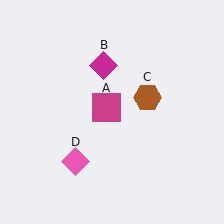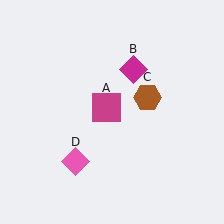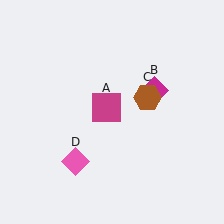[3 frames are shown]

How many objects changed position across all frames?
1 object changed position: magenta diamond (object B).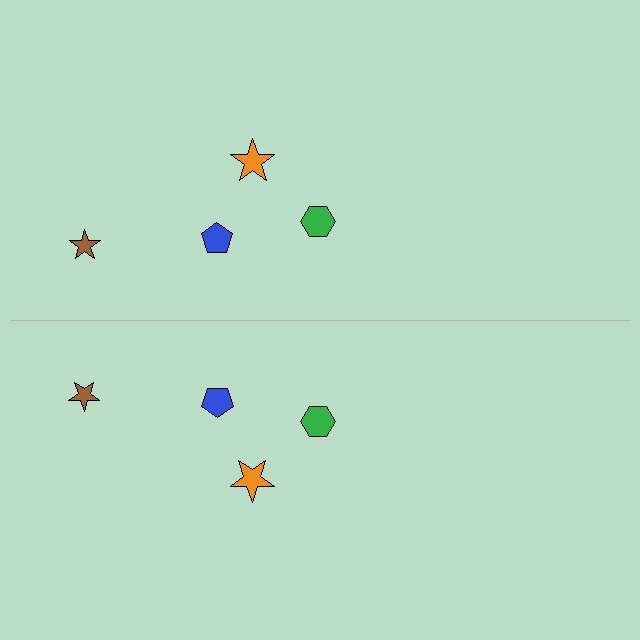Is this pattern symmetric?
Yes, this pattern has bilateral (reflection) symmetry.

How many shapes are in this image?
There are 8 shapes in this image.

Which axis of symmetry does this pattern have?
The pattern has a horizontal axis of symmetry running through the center of the image.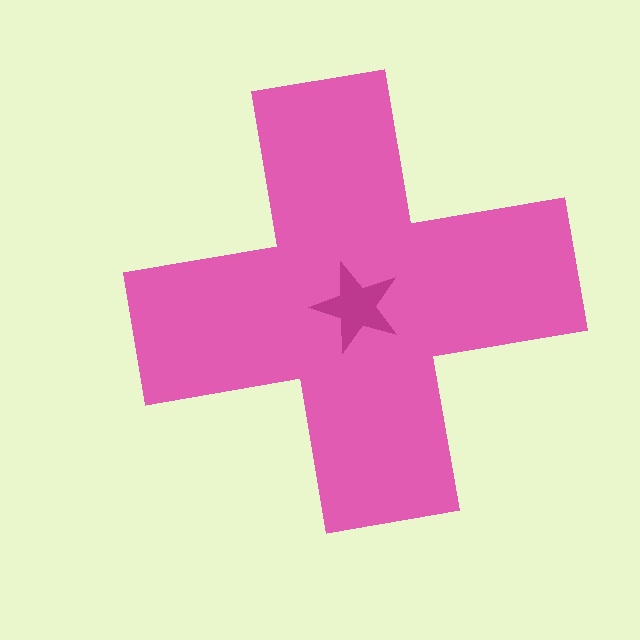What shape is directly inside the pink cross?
The magenta star.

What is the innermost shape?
The magenta star.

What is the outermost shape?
The pink cross.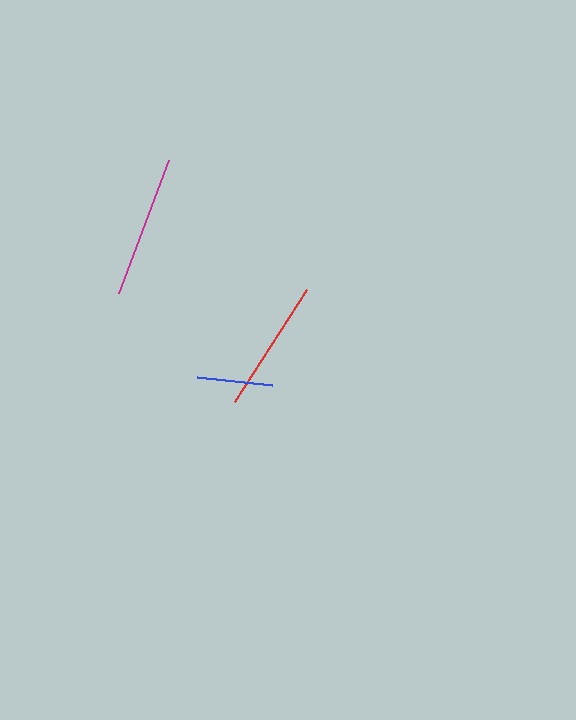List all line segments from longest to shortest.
From longest to shortest: magenta, red, blue.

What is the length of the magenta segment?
The magenta segment is approximately 141 pixels long.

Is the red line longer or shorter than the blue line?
The red line is longer than the blue line.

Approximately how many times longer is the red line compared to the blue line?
The red line is approximately 1.8 times the length of the blue line.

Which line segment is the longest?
The magenta line is the longest at approximately 141 pixels.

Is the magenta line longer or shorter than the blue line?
The magenta line is longer than the blue line.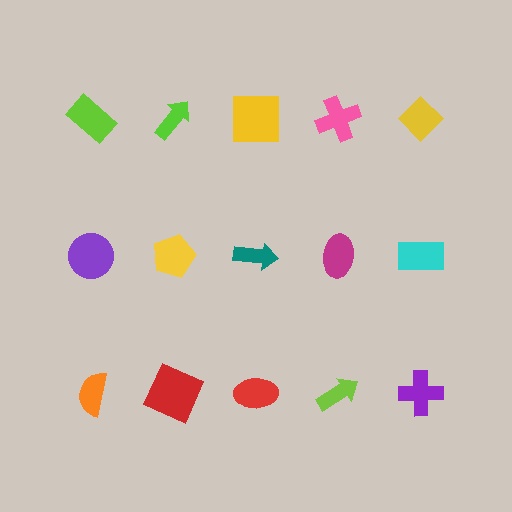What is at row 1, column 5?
A yellow diamond.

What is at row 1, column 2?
A lime arrow.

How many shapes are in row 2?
5 shapes.